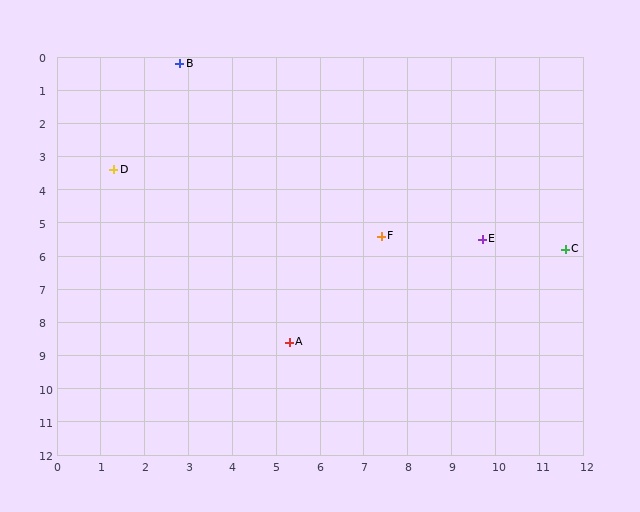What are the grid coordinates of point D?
Point D is at approximately (1.3, 3.4).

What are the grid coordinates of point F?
Point F is at approximately (7.4, 5.4).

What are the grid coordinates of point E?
Point E is at approximately (9.7, 5.5).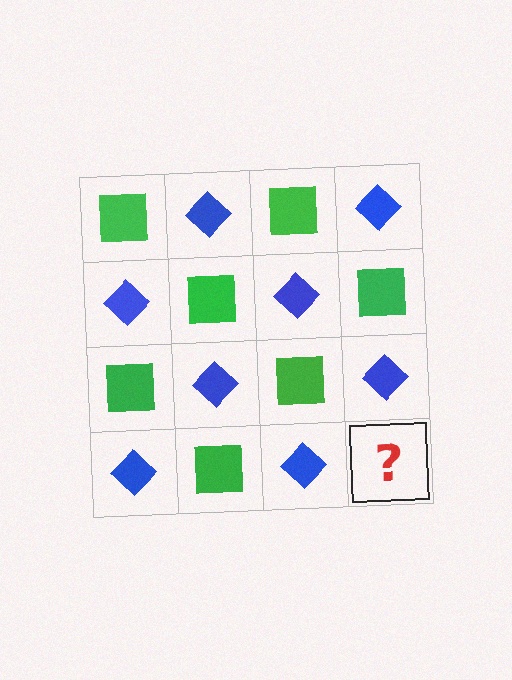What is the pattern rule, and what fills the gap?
The rule is that it alternates green square and blue diamond in a checkerboard pattern. The gap should be filled with a green square.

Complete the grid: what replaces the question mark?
The question mark should be replaced with a green square.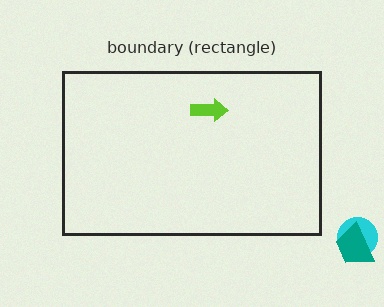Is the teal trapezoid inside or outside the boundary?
Outside.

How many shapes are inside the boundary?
1 inside, 2 outside.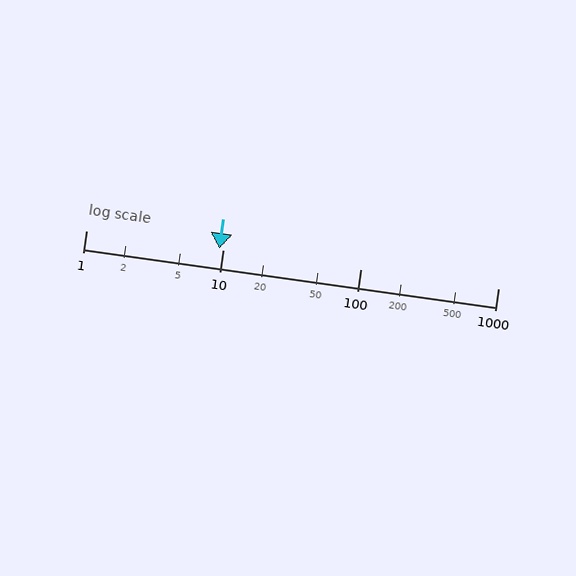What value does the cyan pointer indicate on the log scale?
The pointer indicates approximately 9.3.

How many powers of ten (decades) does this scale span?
The scale spans 3 decades, from 1 to 1000.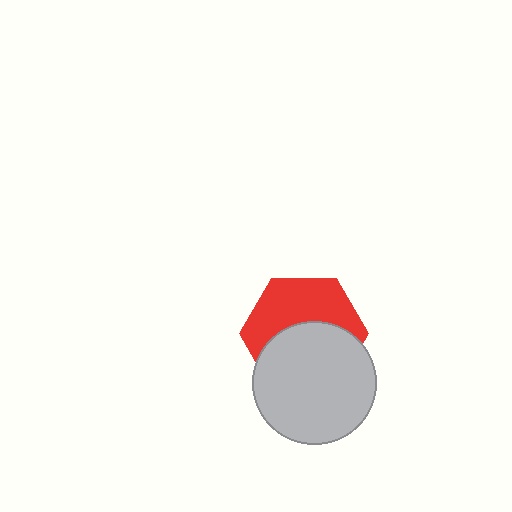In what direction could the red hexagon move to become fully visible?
The red hexagon could move up. That would shift it out from behind the light gray circle entirely.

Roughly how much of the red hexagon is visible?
About half of it is visible (roughly 49%).